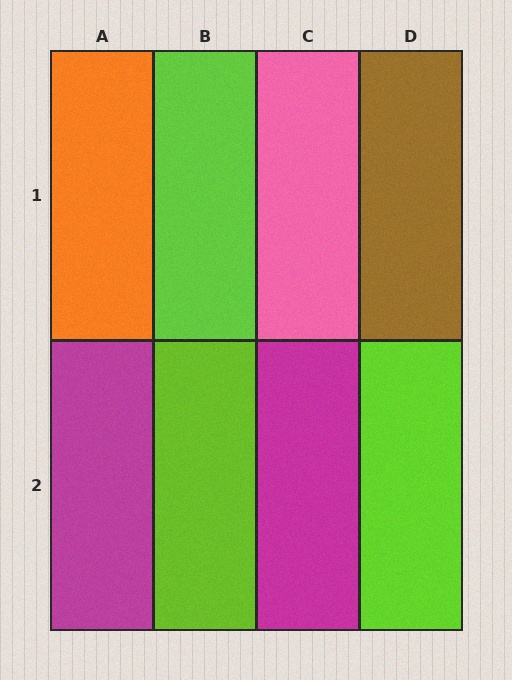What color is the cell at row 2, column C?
Magenta.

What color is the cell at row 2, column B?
Lime.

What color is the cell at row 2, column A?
Magenta.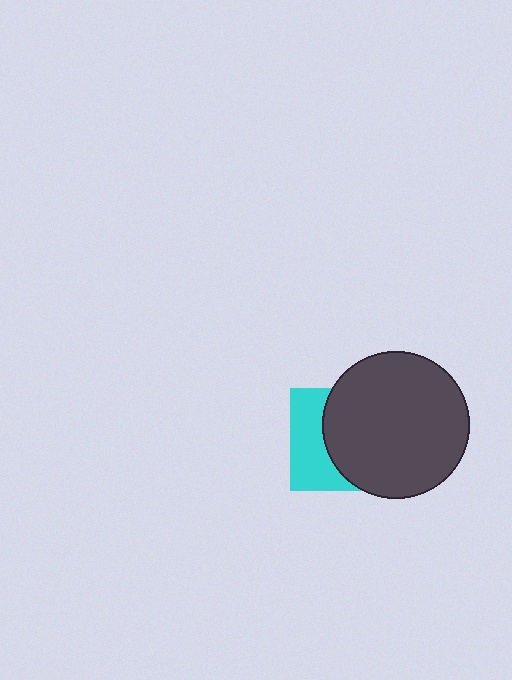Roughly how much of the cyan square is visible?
A small part of it is visible (roughly 40%).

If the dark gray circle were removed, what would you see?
You would see the complete cyan square.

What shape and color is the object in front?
The object in front is a dark gray circle.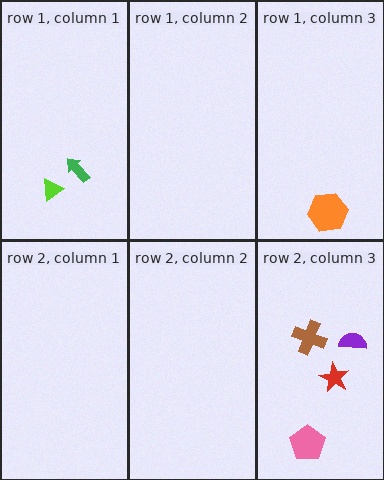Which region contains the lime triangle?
The row 1, column 1 region.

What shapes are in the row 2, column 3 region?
The pink pentagon, the brown cross, the purple semicircle, the red star.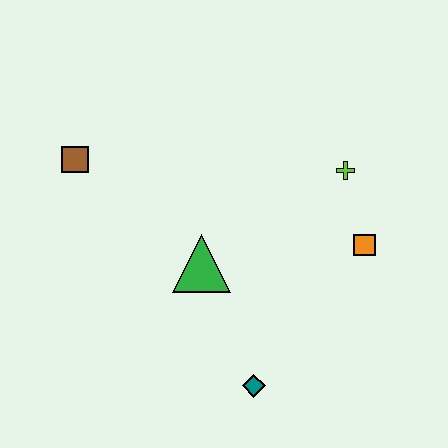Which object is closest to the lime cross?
The orange square is closest to the lime cross.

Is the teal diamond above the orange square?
No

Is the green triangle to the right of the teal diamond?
No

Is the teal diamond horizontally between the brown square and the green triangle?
No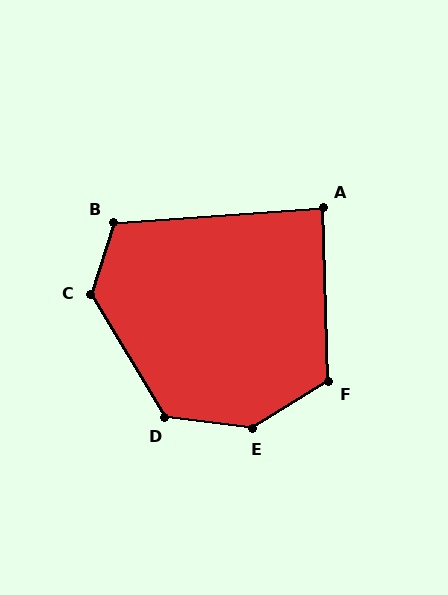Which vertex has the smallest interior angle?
A, at approximately 88 degrees.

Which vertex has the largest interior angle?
E, at approximately 141 degrees.